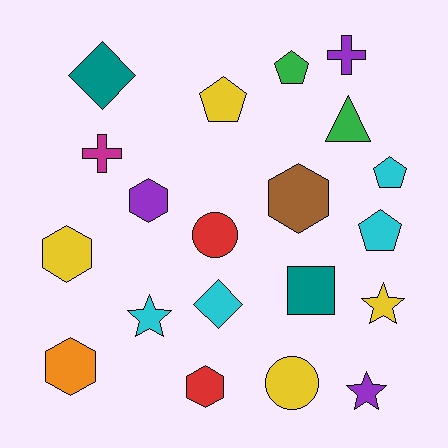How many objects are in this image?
There are 20 objects.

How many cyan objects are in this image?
There are 4 cyan objects.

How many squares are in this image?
There is 1 square.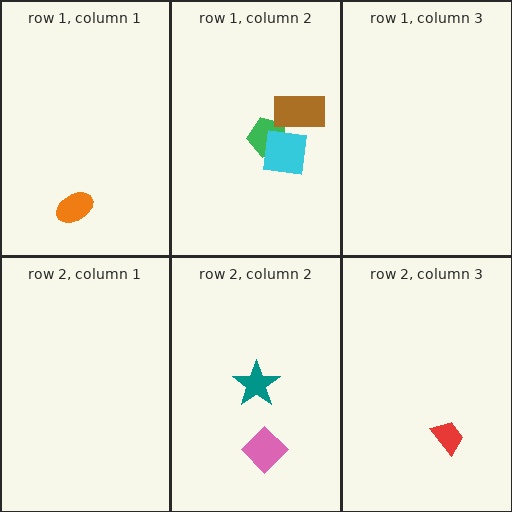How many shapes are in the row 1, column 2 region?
3.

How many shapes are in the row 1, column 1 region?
1.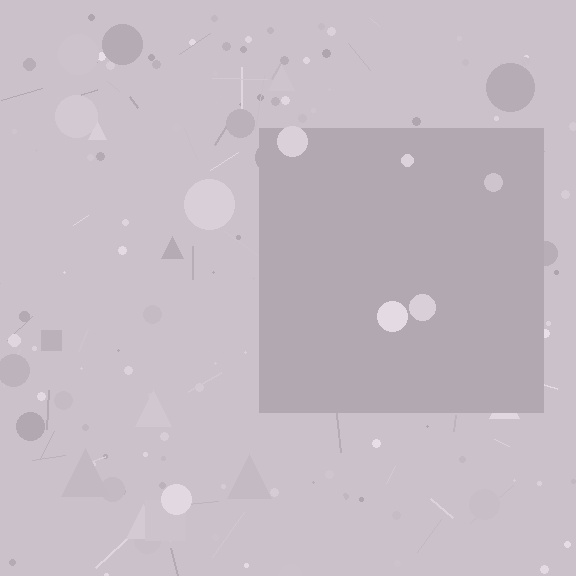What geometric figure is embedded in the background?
A square is embedded in the background.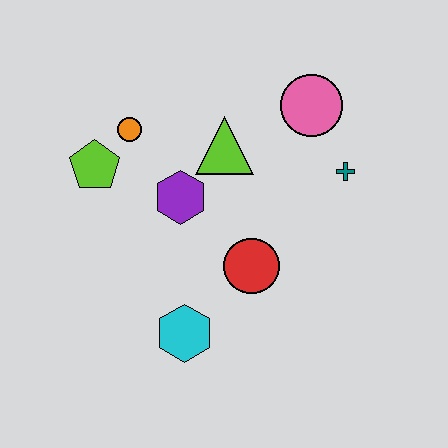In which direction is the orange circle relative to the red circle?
The orange circle is above the red circle.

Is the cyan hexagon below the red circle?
Yes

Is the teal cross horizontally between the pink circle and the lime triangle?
No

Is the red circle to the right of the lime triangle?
Yes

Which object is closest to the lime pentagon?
The orange circle is closest to the lime pentagon.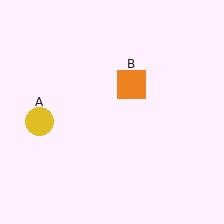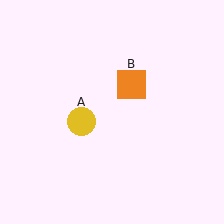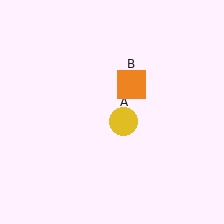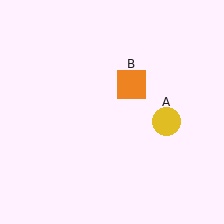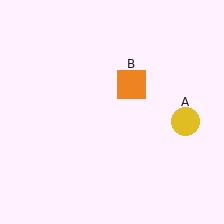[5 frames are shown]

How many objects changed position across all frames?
1 object changed position: yellow circle (object A).